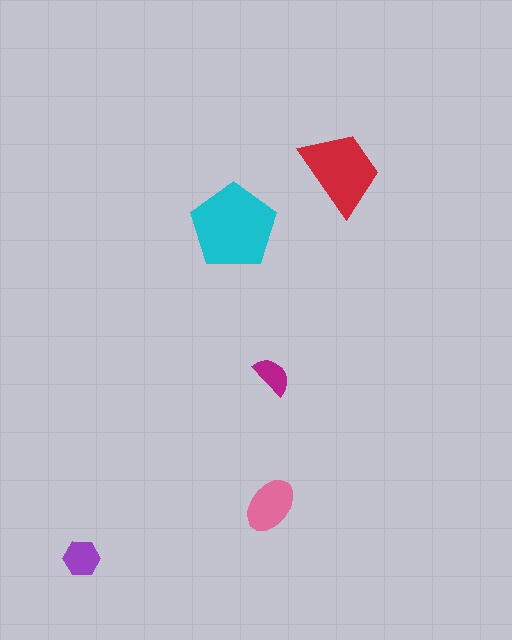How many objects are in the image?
There are 5 objects in the image.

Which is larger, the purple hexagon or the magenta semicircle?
The purple hexagon.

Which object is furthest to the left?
The purple hexagon is leftmost.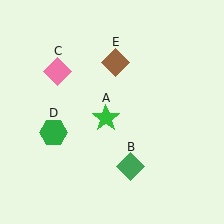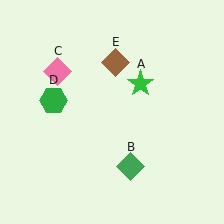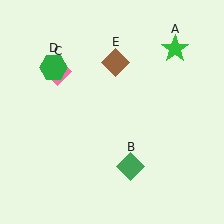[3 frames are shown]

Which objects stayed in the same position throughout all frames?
Green diamond (object B) and pink diamond (object C) and brown diamond (object E) remained stationary.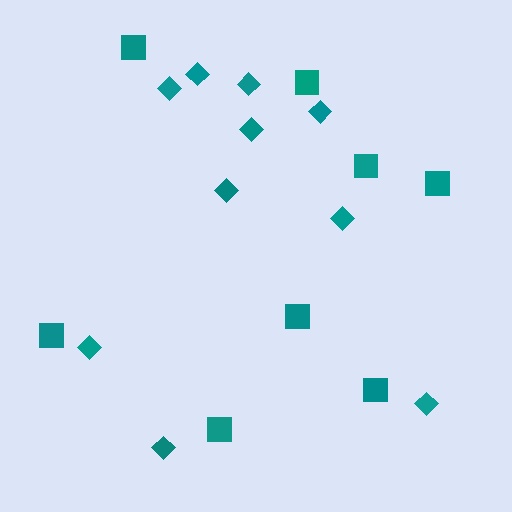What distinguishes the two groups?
There are 2 groups: one group of diamonds (10) and one group of squares (8).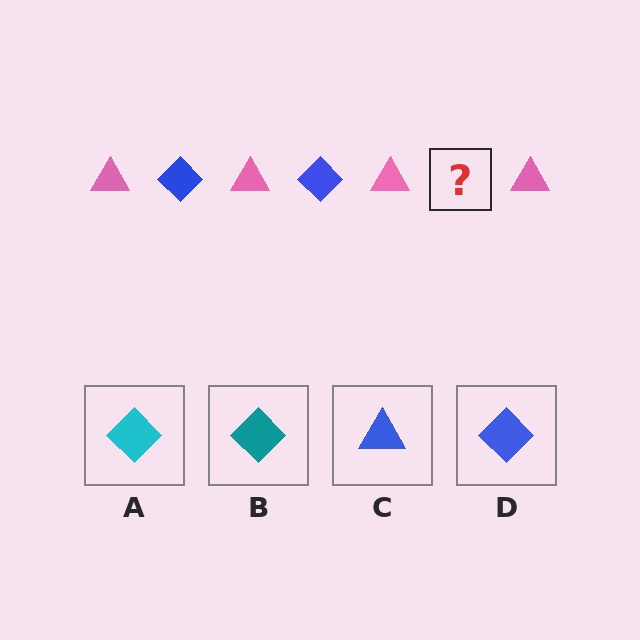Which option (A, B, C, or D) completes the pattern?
D.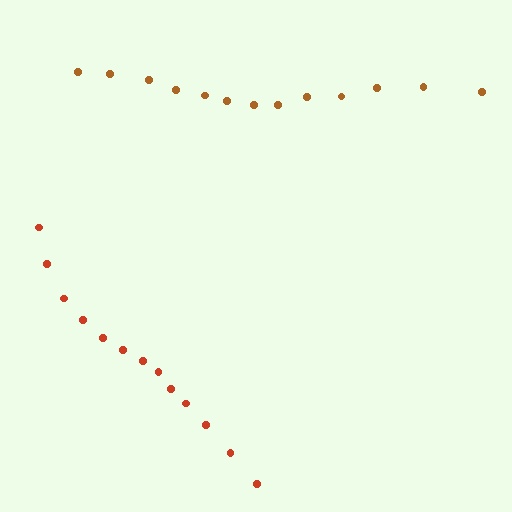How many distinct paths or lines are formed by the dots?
There are 2 distinct paths.